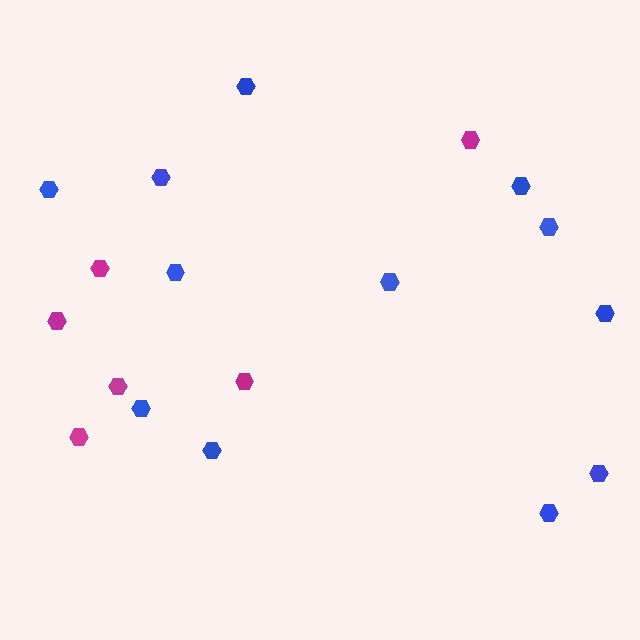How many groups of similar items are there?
There are 2 groups: one group of magenta hexagons (6) and one group of blue hexagons (12).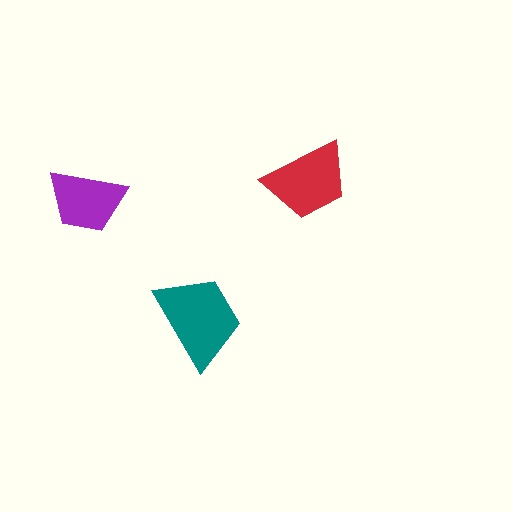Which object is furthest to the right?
The red trapezoid is rightmost.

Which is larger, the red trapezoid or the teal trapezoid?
The teal one.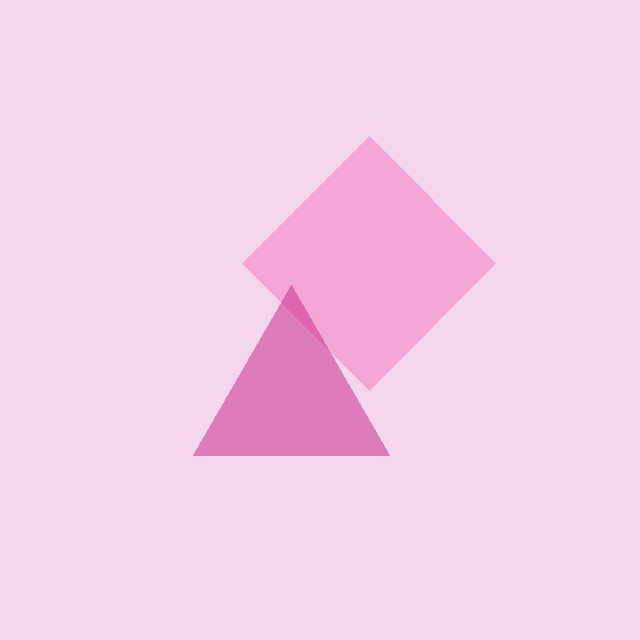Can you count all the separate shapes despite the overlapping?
Yes, there are 2 separate shapes.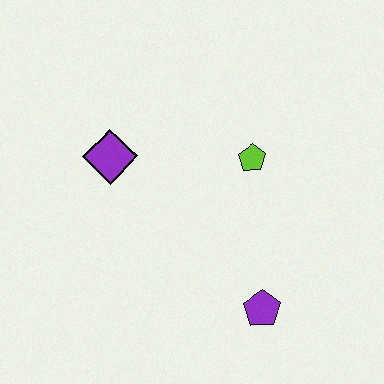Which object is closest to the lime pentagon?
The purple diamond is closest to the lime pentagon.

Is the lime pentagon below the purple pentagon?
No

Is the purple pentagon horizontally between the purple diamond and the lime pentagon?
No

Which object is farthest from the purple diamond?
The purple pentagon is farthest from the purple diamond.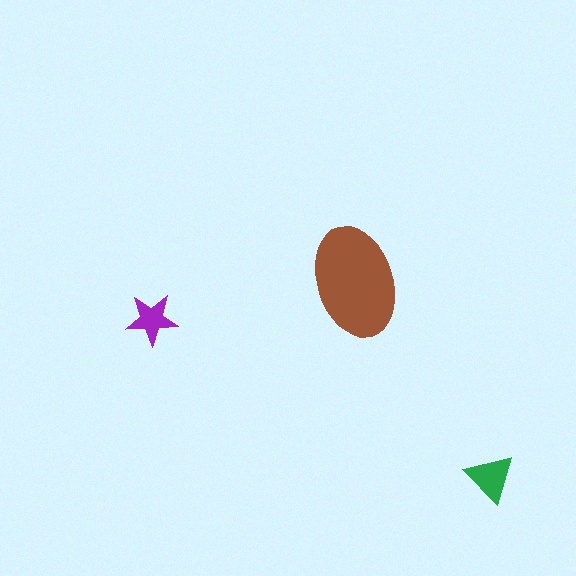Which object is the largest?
The brown ellipse.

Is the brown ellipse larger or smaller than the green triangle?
Larger.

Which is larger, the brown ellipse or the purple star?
The brown ellipse.